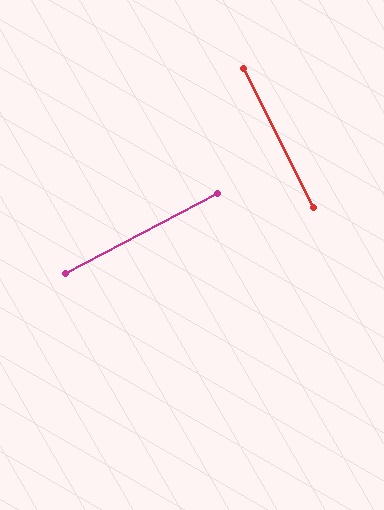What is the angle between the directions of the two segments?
Approximately 89 degrees.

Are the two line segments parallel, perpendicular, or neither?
Perpendicular — they meet at approximately 89°.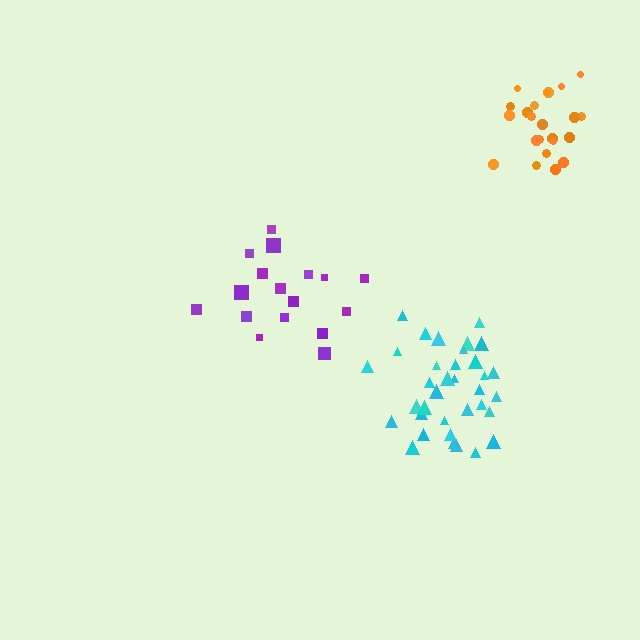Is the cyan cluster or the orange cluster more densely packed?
Orange.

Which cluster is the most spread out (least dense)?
Purple.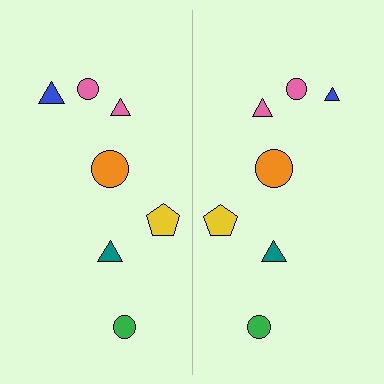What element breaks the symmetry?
The blue triangle on the right side has a different size than its mirror counterpart.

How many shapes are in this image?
There are 14 shapes in this image.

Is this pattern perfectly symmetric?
No, the pattern is not perfectly symmetric. The blue triangle on the right side has a different size than its mirror counterpart.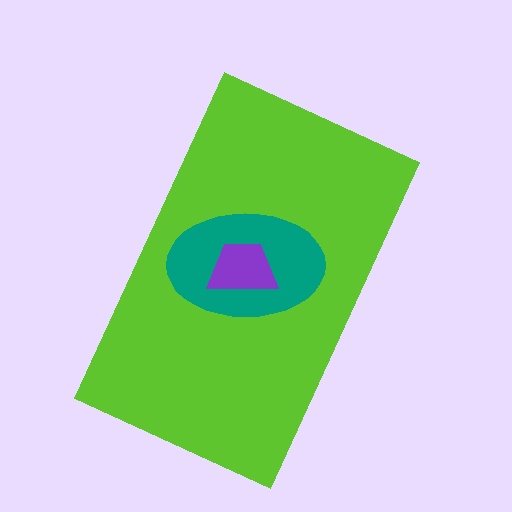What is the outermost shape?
The lime rectangle.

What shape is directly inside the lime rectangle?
The teal ellipse.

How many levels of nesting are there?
3.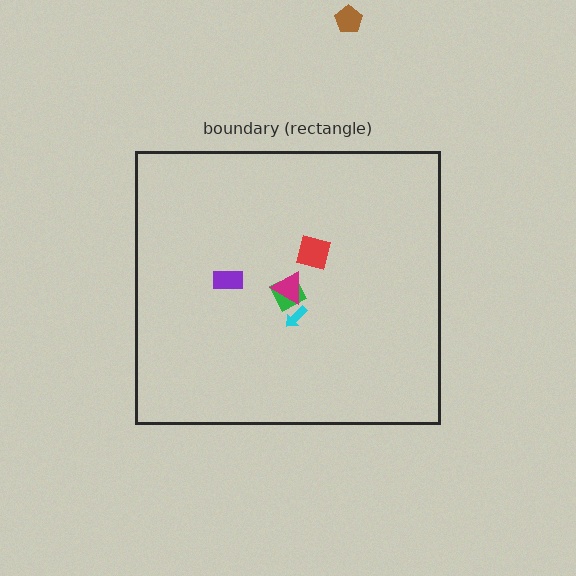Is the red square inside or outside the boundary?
Inside.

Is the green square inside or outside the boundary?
Inside.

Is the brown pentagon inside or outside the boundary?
Outside.